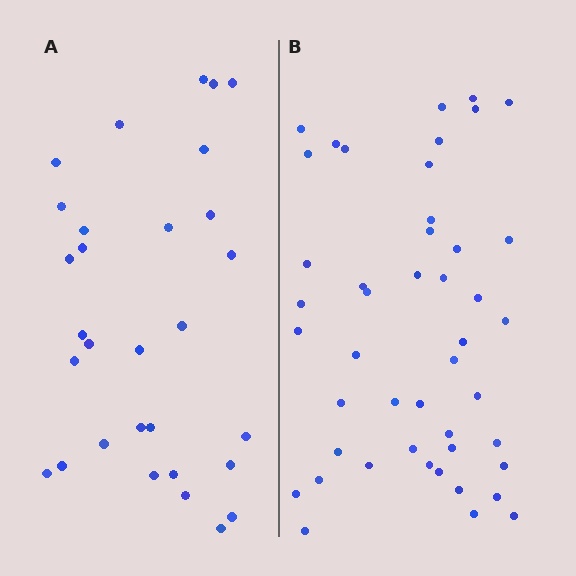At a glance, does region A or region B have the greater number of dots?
Region B (the right region) has more dots.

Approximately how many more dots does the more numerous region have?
Region B has approximately 15 more dots than region A.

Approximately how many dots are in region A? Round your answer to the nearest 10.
About 30 dots.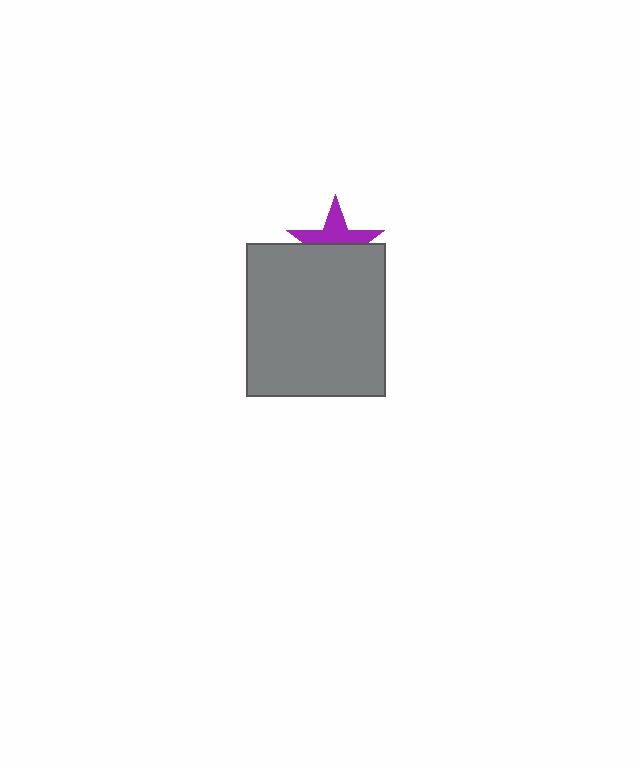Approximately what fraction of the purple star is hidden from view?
Roughly 52% of the purple star is hidden behind the gray rectangle.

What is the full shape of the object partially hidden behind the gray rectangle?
The partially hidden object is a purple star.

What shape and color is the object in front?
The object in front is a gray rectangle.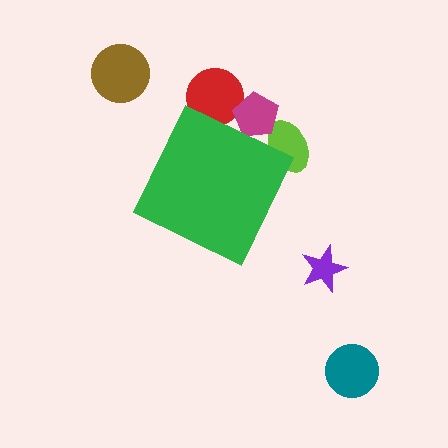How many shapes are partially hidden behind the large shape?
3 shapes are partially hidden.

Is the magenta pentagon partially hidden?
Yes, the magenta pentagon is partially hidden behind the green diamond.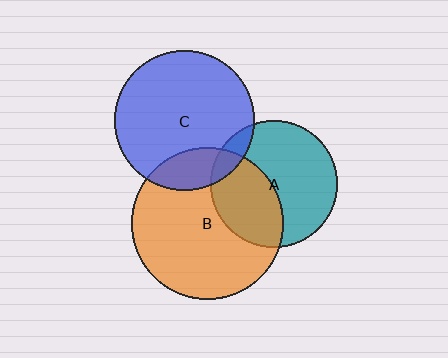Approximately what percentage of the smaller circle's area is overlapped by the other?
Approximately 40%.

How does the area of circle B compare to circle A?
Approximately 1.4 times.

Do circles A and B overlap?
Yes.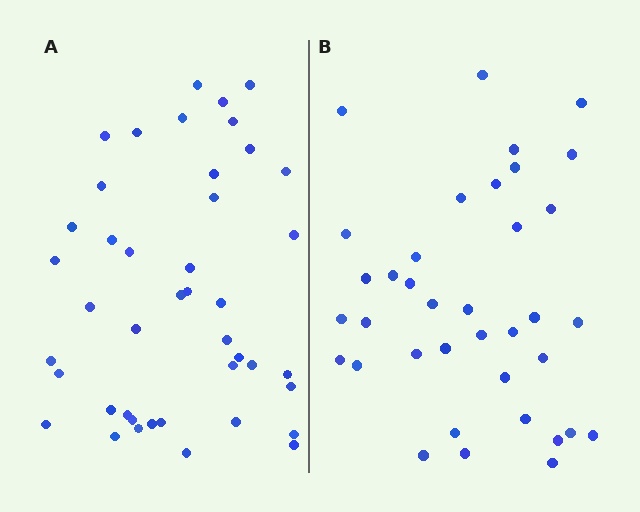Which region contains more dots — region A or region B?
Region A (the left region) has more dots.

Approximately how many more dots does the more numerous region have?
Region A has about 6 more dots than region B.